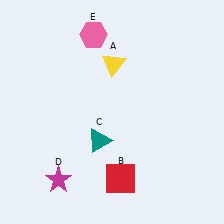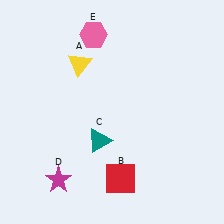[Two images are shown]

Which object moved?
The yellow triangle (A) moved left.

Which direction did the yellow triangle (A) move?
The yellow triangle (A) moved left.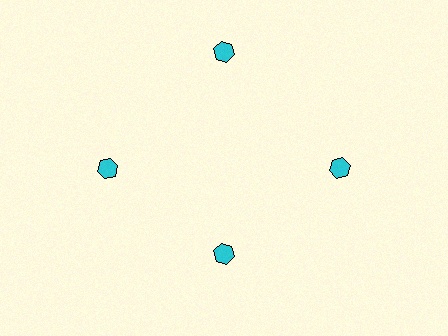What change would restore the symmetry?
The symmetry would be restored by moving it outward, back onto the ring so that all 4 hexagons sit at equal angles and equal distance from the center.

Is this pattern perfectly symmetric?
No. The 4 cyan hexagons are arranged in a ring, but one element near the 6 o'clock position is pulled inward toward the center, breaking the 4-fold rotational symmetry.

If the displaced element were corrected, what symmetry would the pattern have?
It would have 4-fold rotational symmetry — the pattern would map onto itself every 90 degrees.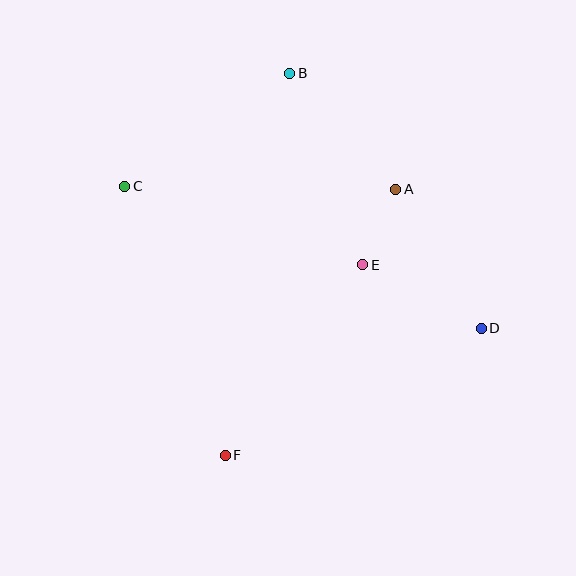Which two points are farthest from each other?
Points B and F are farthest from each other.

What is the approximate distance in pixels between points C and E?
The distance between C and E is approximately 251 pixels.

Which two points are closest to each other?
Points A and E are closest to each other.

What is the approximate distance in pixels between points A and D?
The distance between A and D is approximately 163 pixels.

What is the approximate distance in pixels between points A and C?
The distance between A and C is approximately 271 pixels.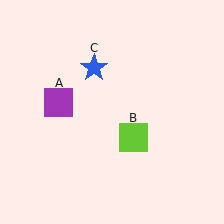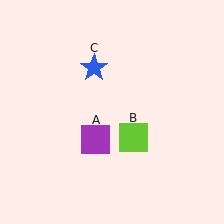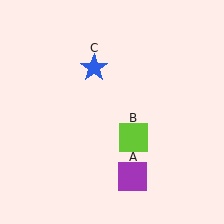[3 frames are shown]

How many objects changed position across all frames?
1 object changed position: purple square (object A).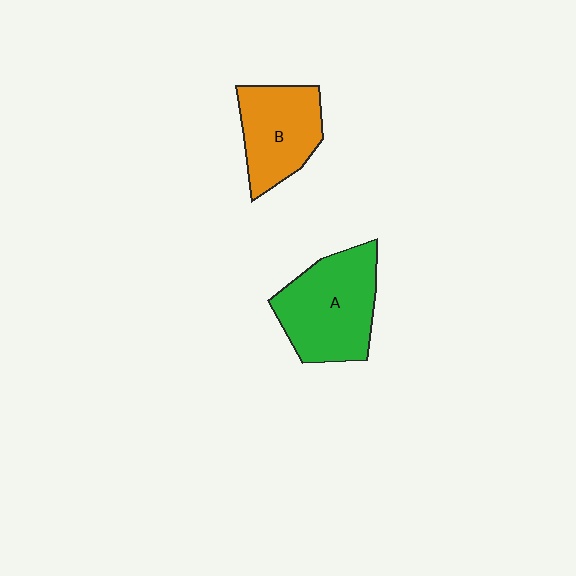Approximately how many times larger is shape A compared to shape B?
Approximately 1.3 times.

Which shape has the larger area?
Shape A (green).